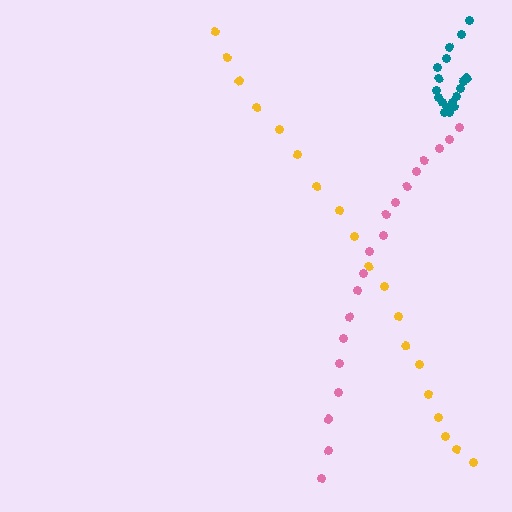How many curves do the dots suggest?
There are 3 distinct paths.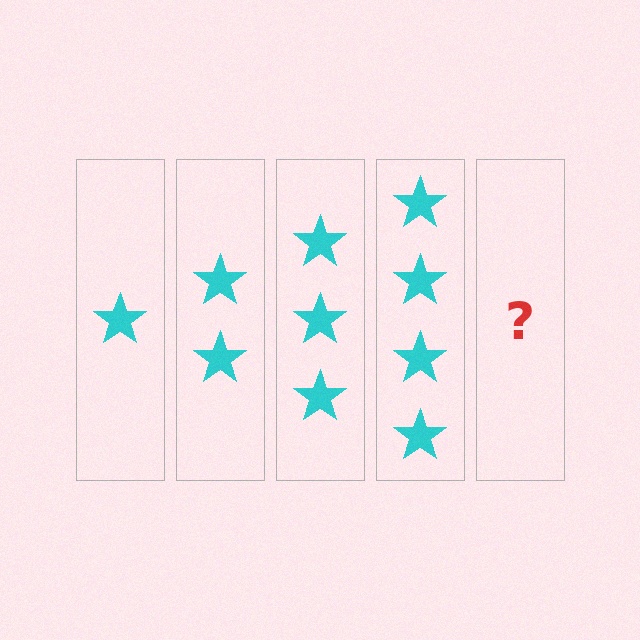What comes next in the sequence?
The next element should be 5 stars.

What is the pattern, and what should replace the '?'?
The pattern is that each step adds one more star. The '?' should be 5 stars.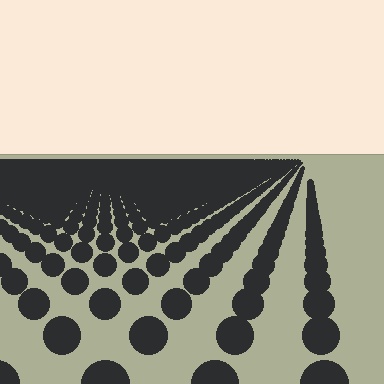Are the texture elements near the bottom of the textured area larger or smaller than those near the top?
Larger. Near the bottom, elements are closer to the viewer and appear at a bigger on-screen size.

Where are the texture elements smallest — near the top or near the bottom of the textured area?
Near the top.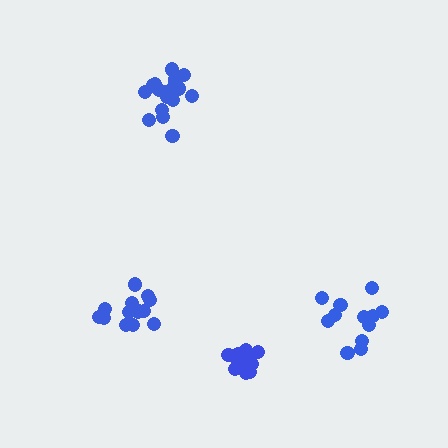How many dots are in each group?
Group 1: 18 dots, Group 2: 14 dots, Group 3: 12 dots, Group 4: 12 dots (56 total).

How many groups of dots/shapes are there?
There are 4 groups.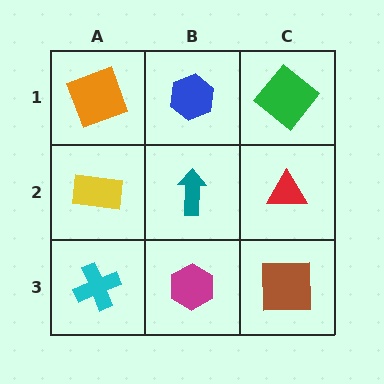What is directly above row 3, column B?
A teal arrow.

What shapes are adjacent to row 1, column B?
A teal arrow (row 2, column B), an orange square (row 1, column A), a green diamond (row 1, column C).